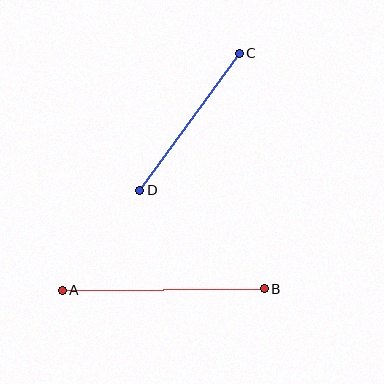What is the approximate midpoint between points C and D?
The midpoint is at approximately (190, 122) pixels.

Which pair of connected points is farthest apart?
Points A and B are farthest apart.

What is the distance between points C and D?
The distance is approximately 169 pixels.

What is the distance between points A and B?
The distance is approximately 202 pixels.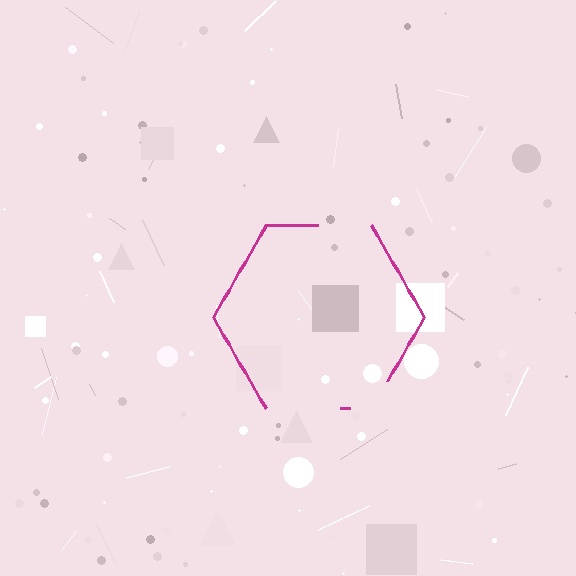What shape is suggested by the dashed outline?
The dashed outline suggests a hexagon.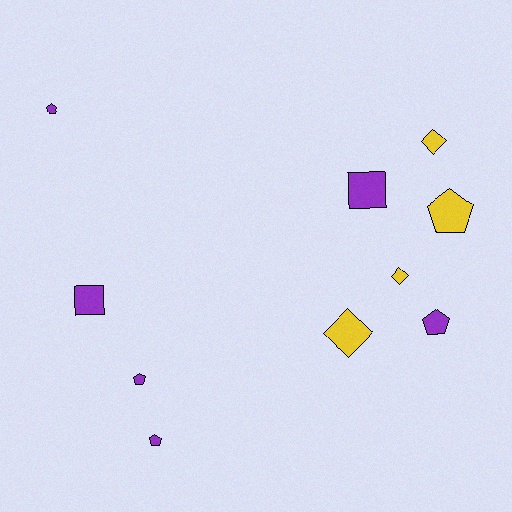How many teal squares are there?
There are no teal squares.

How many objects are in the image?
There are 10 objects.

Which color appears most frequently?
Purple, with 6 objects.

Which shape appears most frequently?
Pentagon, with 5 objects.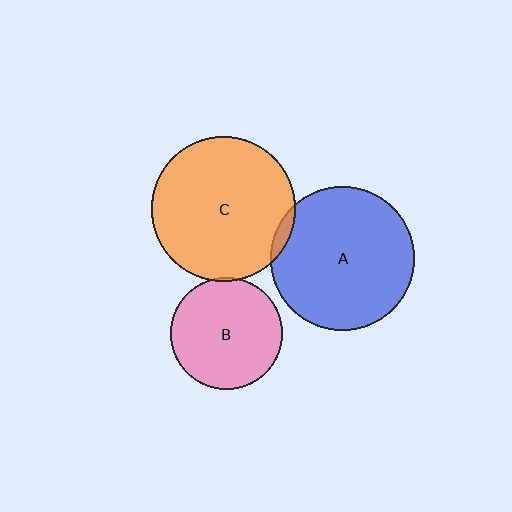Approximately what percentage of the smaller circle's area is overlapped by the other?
Approximately 5%.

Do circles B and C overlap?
Yes.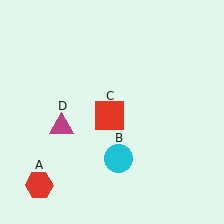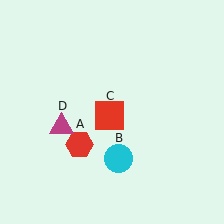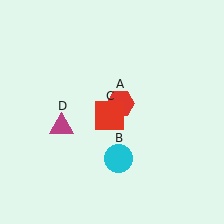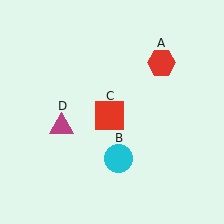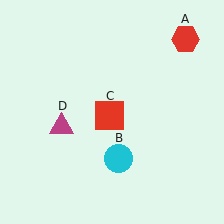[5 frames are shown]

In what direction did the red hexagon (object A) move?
The red hexagon (object A) moved up and to the right.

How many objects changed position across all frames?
1 object changed position: red hexagon (object A).